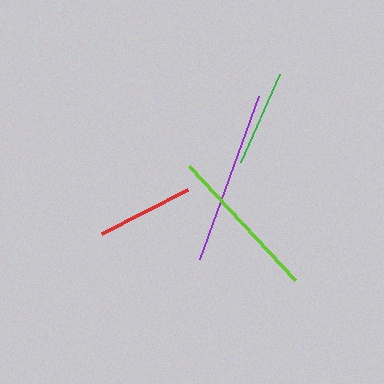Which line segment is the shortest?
The red line is the shortest at approximately 96 pixels.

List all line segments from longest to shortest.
From longest to shortest: purple, lime, green, red.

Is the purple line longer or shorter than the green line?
The purple line is longer than the green line.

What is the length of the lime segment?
The lime segment is approximately 155 pixels long.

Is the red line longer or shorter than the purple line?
The purple line is longer than the red line.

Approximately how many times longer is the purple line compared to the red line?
The purple line is approximately 1.8 times the length of the red line.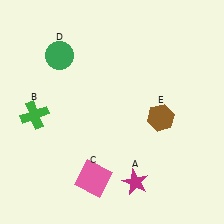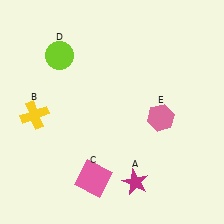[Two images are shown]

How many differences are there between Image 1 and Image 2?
There are 3 differences between the two images.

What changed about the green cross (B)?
In Image 1, B is green. In Image 2, it changed to yellow.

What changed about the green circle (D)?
In Image 1, D is green. In Image 2, it changed to lime.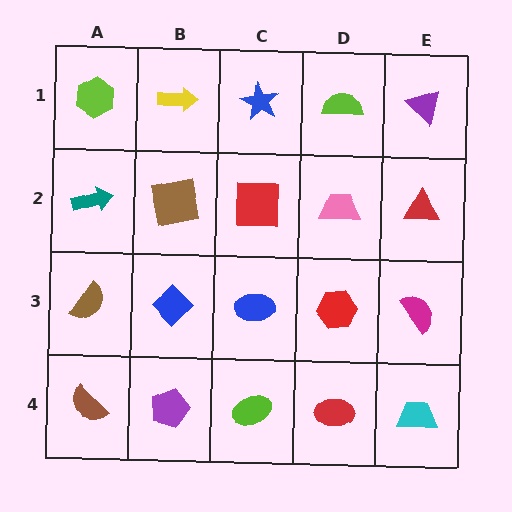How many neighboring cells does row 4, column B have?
3.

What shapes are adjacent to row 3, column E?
A red triangle (row 2, column E), a cyan trapezoid (row 4, column E), a red hexagon (row 3, column D).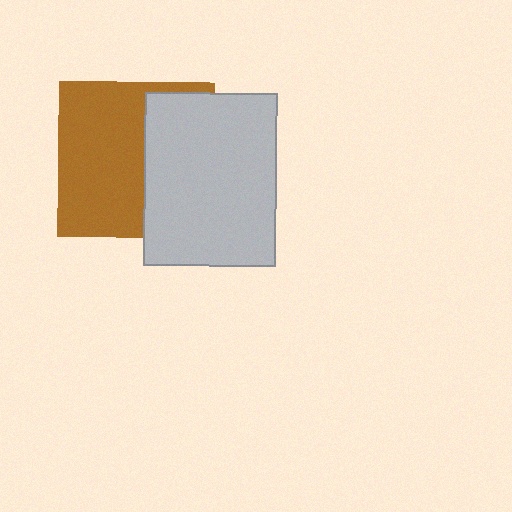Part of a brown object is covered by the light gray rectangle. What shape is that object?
It is a square.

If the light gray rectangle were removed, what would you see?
You would see the complete brown square.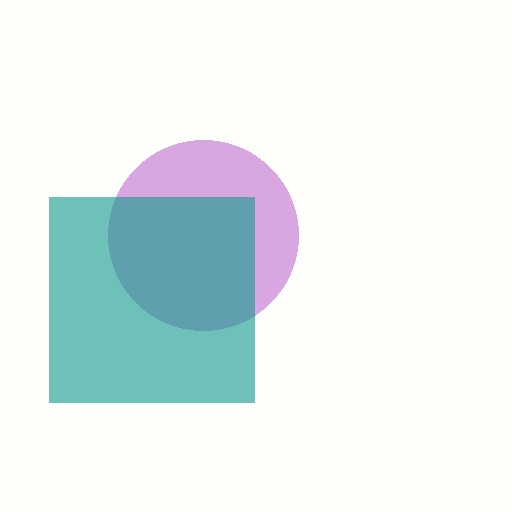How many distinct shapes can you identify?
There are 2 distinct shapes: a purple circle, a teal square.